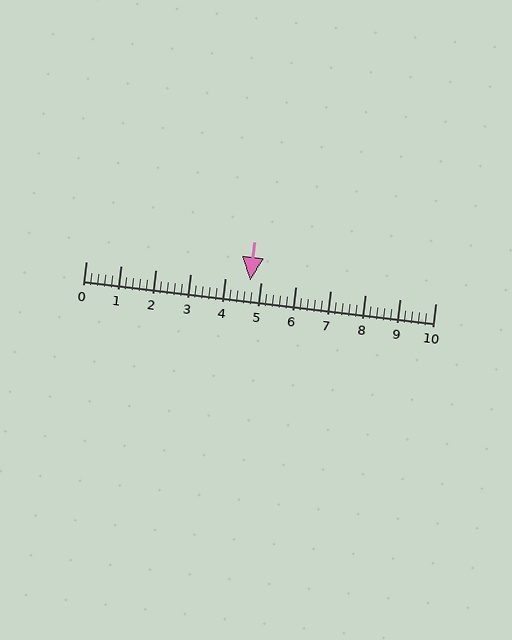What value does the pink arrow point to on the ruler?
The pink arrow points to approximately 4.7.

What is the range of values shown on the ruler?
The ruler shows values from 0 to 10.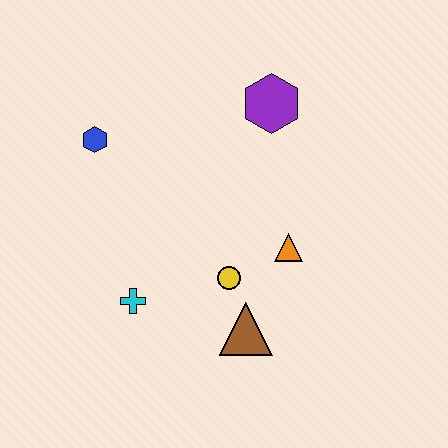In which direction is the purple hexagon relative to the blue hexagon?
The purple hexagon is to the right of the blue hexagon.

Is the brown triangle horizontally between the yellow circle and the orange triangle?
Yes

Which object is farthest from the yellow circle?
The blue hexagon is farthest from the yellow circle.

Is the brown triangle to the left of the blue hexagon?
No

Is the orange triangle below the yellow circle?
No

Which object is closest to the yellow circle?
The brown triangle is closest to the yellow circle.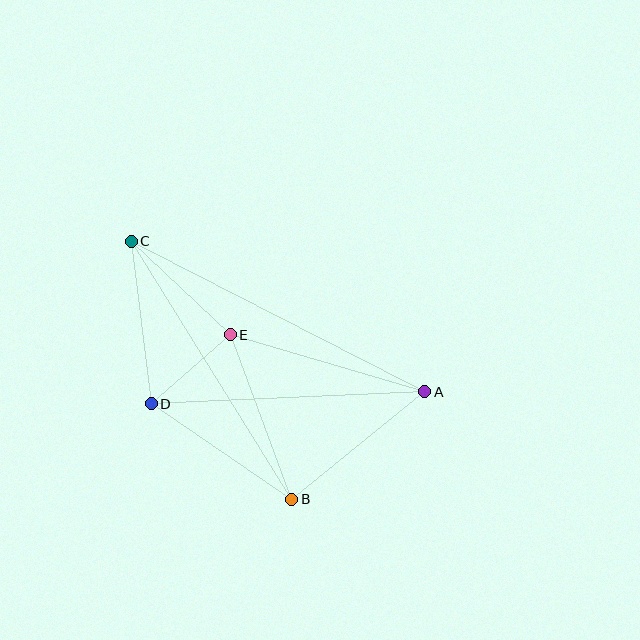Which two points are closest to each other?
Points D and E are closest to each other.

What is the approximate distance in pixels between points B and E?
The distance between B and E is approximately 175 pixels.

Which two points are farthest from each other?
Points A and C are farthest from each other.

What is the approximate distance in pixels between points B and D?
The distance between B and D is approximately 170 pixels.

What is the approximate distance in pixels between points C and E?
The distance between C and E is approximately 136 pixels.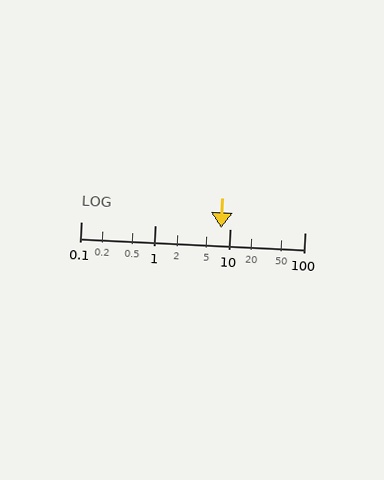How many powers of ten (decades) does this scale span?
The scale spans 3 decades, from 0.1 to 100.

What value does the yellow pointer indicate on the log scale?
The pointer indicates approximately 7.6.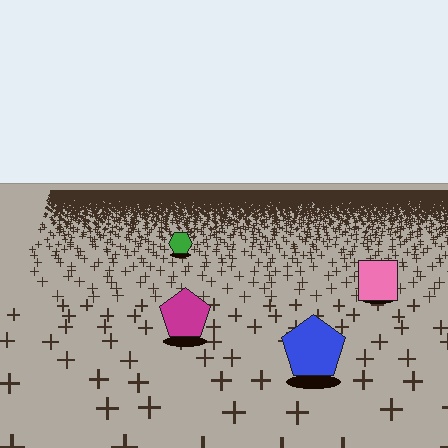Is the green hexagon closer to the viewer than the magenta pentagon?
No. The magenta pentagon is closer — you can tell from the texture gradient: the ground texture is coarser near it.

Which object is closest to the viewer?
The blue pentagon is closest. The texture marks near it are larger and more spread out.